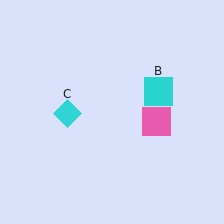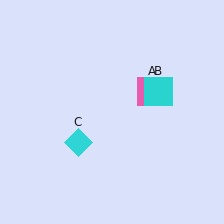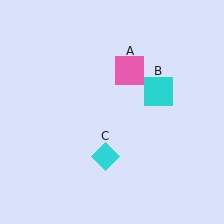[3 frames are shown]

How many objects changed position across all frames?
2 objects changed position: pink square (object A), cyan diamond (object C).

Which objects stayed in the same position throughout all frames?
Cyan square (object B) remained stationary.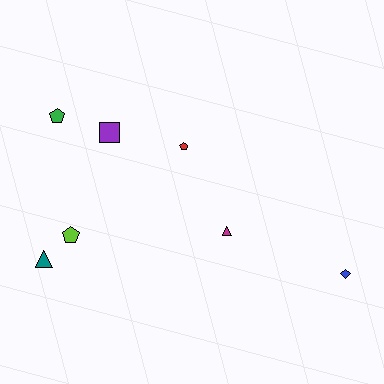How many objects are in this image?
There are 7 objects.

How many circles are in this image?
There are no circles.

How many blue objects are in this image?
There is 1 blue object.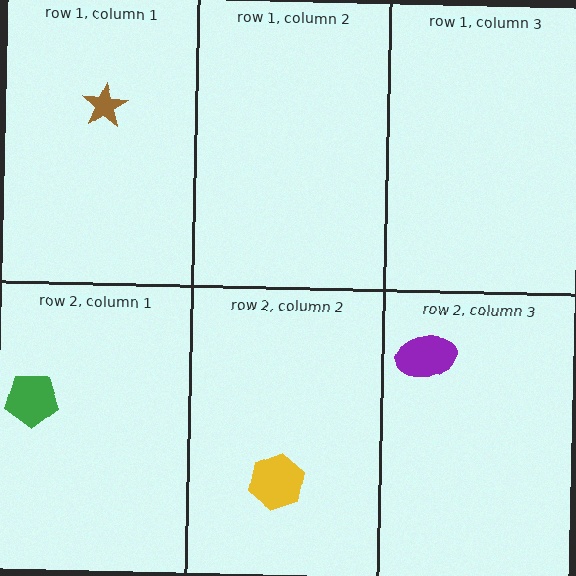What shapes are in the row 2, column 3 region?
The purple ellipse.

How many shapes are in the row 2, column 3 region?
1.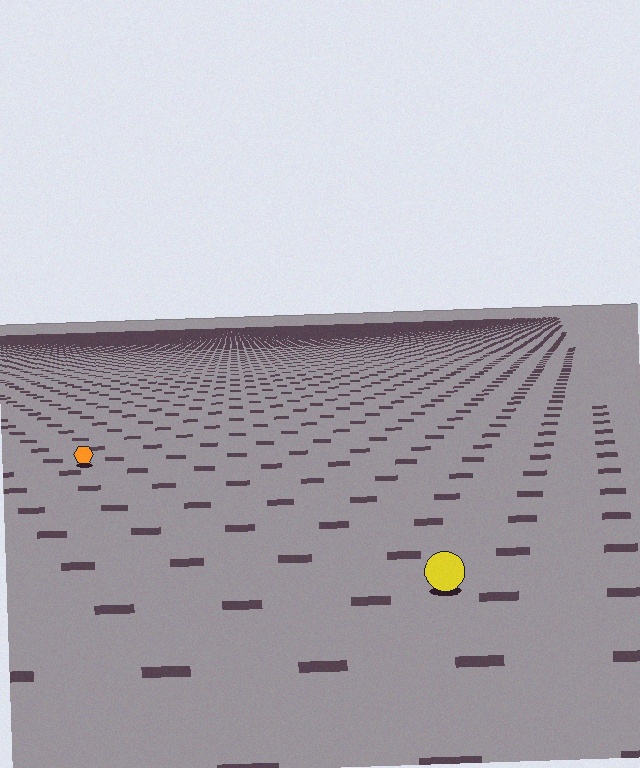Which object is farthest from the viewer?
The orange hexagon is farthest from the viewer. It appears smaller and the ground texture around it is denser.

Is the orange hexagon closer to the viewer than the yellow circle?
No. The yellow circle is closer — you can tell from the texture gradient: the ground texture is coarser near it.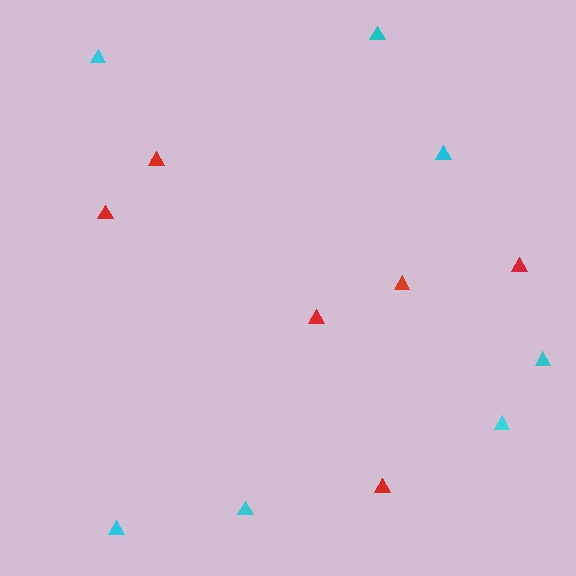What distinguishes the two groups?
There are 2 groups: one group of red triangles (6) and one group of cyan triangles (7).